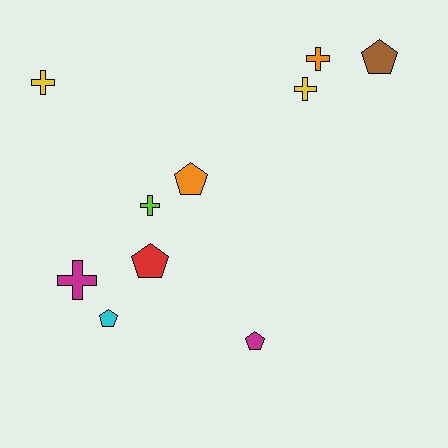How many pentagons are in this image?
There are 5 pentagons.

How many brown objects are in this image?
There is 1 brown object.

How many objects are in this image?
There are 10 objects.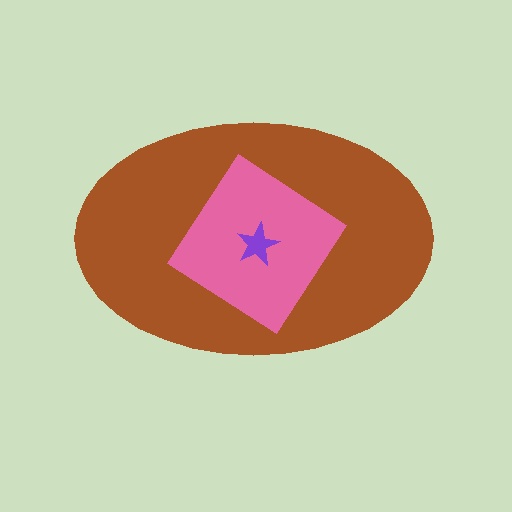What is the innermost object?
The purple star.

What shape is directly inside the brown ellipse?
The pink diamond.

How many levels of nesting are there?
3.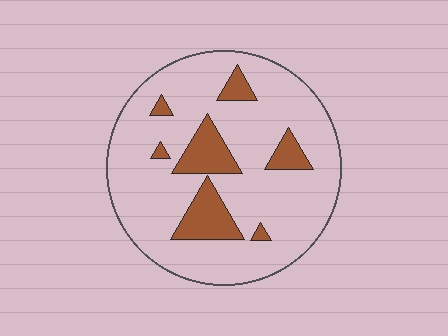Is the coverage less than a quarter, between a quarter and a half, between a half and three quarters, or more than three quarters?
Less than a quarter.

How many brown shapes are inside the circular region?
7.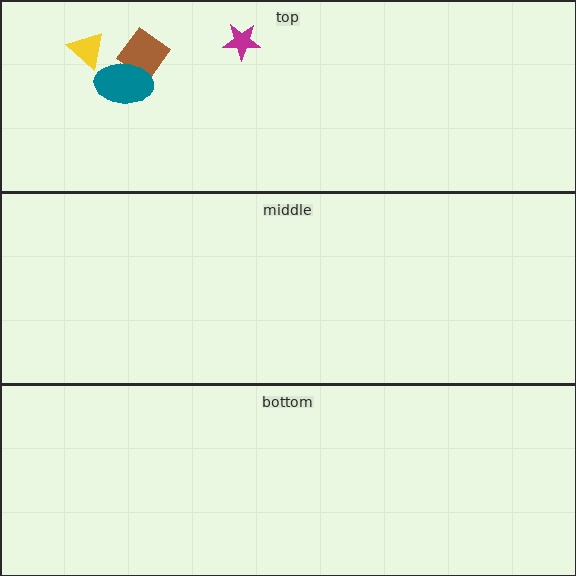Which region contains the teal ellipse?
The top region.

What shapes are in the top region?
The yellow triangle, the brown diamond, the teal ellipse, the magenta star.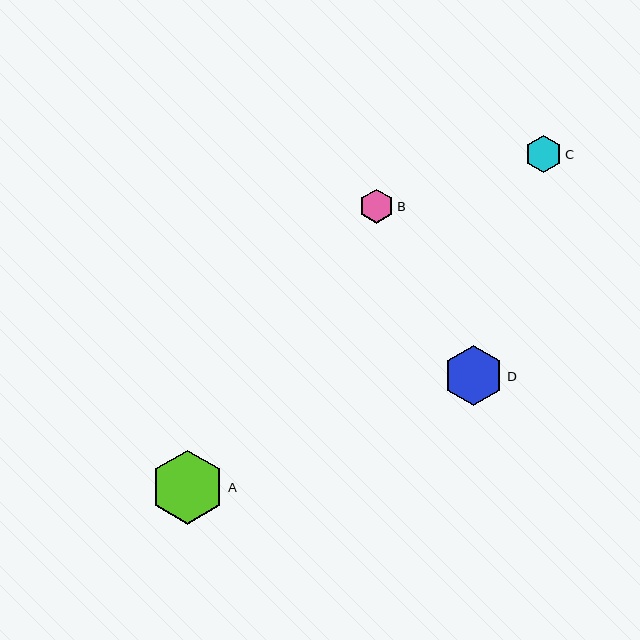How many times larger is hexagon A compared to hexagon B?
Hexagon A is approximately 2.2 times the size of hexagon B.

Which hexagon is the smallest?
Hexagon B is the smallest with a size of approximately 34 pixels.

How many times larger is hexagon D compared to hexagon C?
Hexagon D is approximately 1.6 times the size of hexagon C.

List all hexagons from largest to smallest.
From largest to smallest: A, D, C, B.